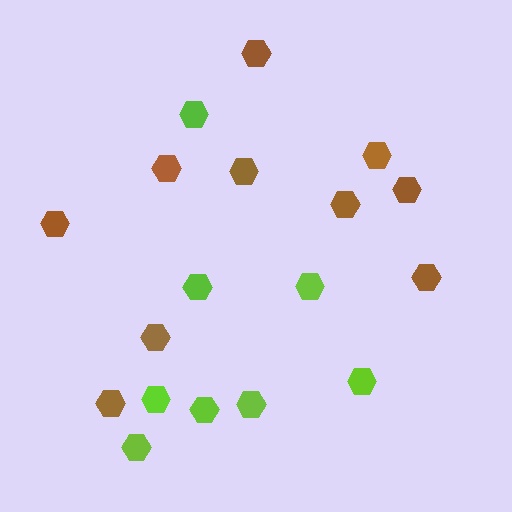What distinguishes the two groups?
There are 2 groups: one group of brown hexagons (10) and one group of lime hexagons (8).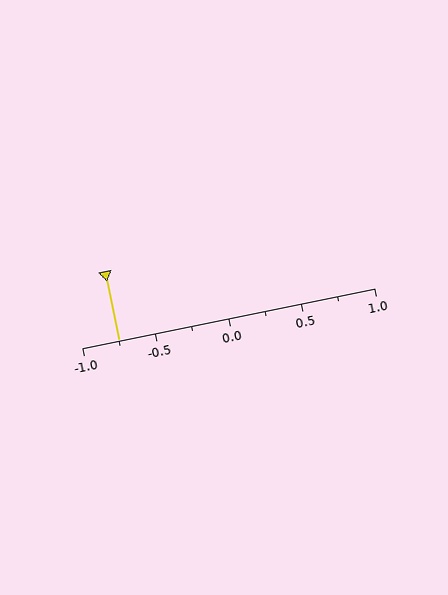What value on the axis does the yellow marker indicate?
The marker indicates approximately -0.75.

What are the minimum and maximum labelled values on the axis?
The axis runs from -1.0 to 1.0.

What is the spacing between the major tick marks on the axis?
The major ticks are spaced 0.5 apart.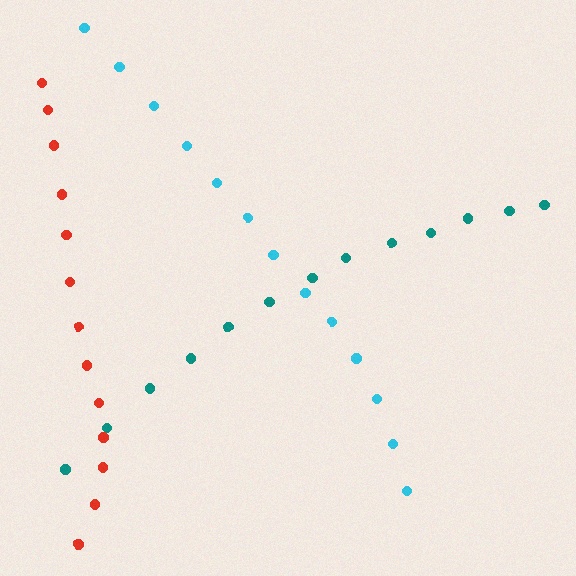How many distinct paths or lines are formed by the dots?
There are 3 distinct paths.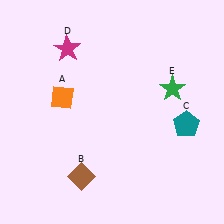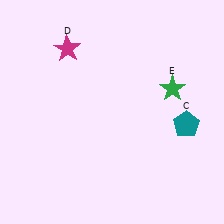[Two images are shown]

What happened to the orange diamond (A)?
The orange diamond (A) was removed in Image 2. It was in the top-left area of Image 1.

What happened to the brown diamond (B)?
The brown diamond (B) was removed in Image 2. It was in the bottom-left area of Image 1.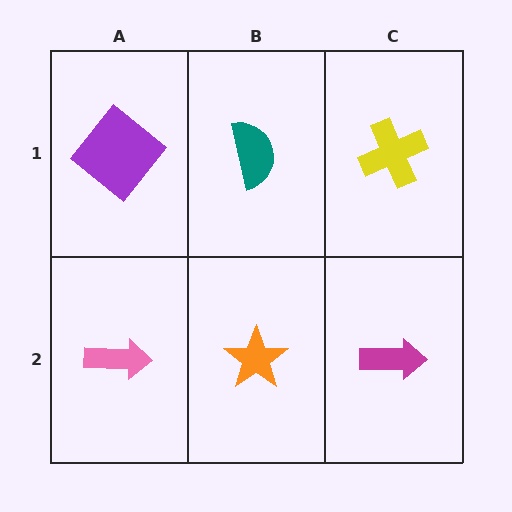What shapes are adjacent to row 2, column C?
A yellow cross (row 1, column C), an orange star (row 2, column B).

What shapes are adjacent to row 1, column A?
A pink arrow (row 2, column A), a teal semicircle (row 1, column B).